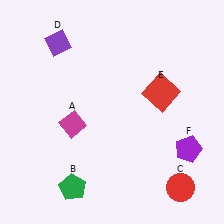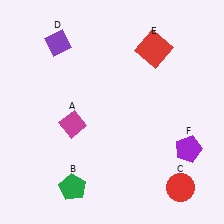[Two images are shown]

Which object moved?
The red square (E) moved up.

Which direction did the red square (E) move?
The red square (E) moved up.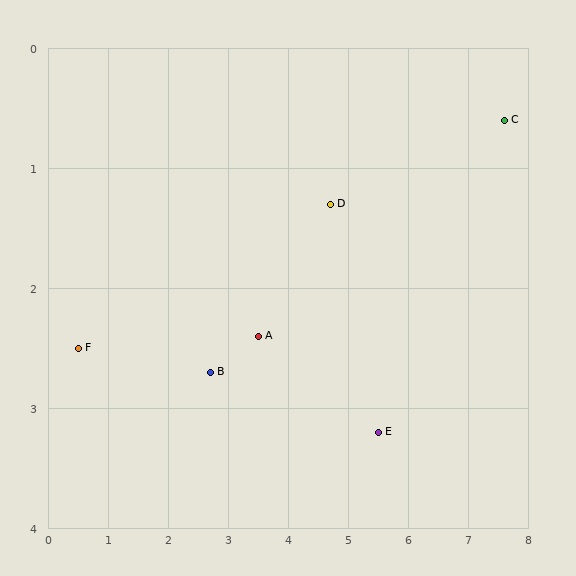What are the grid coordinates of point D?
Point D is at approximately (4.7, 1.3).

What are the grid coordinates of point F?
Point F is at approximately (0.5, 2.5).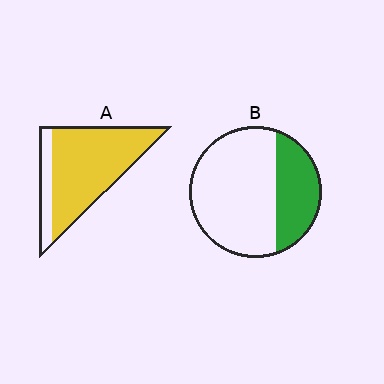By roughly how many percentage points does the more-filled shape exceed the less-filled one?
By roughly 50 percentage points (A over B).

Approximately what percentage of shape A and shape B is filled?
A is approximately 80% and B is approximately 30%.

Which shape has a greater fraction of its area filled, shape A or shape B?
Shape A.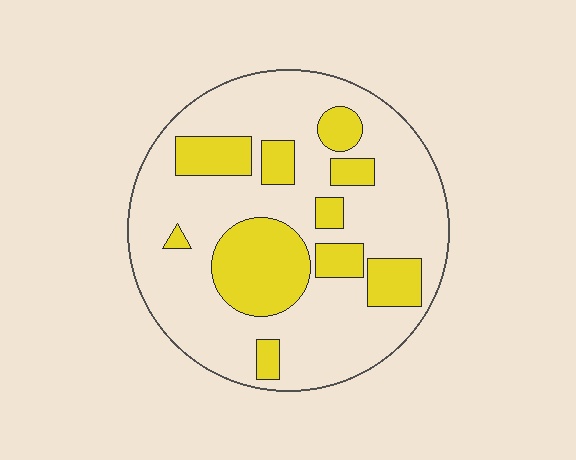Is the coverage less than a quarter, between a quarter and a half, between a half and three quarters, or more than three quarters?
Between a quarter and a half.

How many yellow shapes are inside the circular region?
10.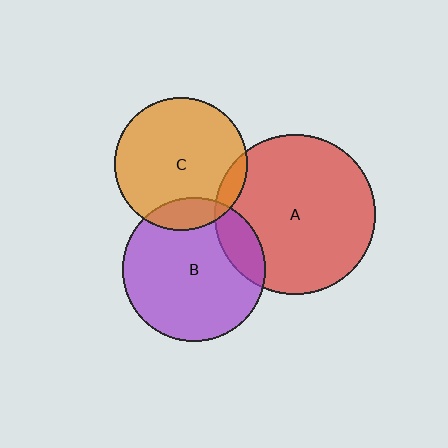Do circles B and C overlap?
Yes.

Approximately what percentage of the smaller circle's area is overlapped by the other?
Approximately 15%.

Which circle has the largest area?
Circle A (red).